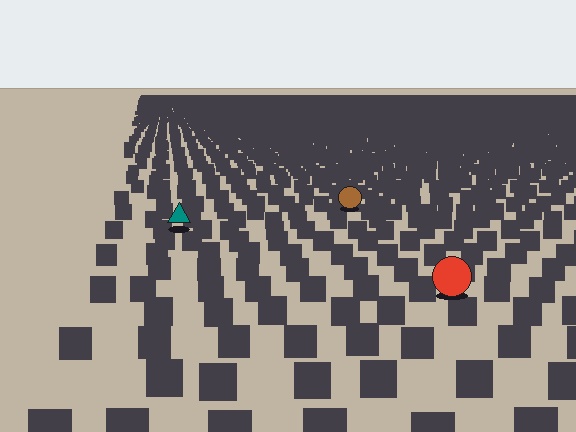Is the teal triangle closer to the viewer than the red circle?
No. The red circle is closer — you can tell from the texture gradient: the ground texture is coarser near it.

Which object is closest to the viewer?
The red circle is closest. The texture marks near it are larger and more spread out.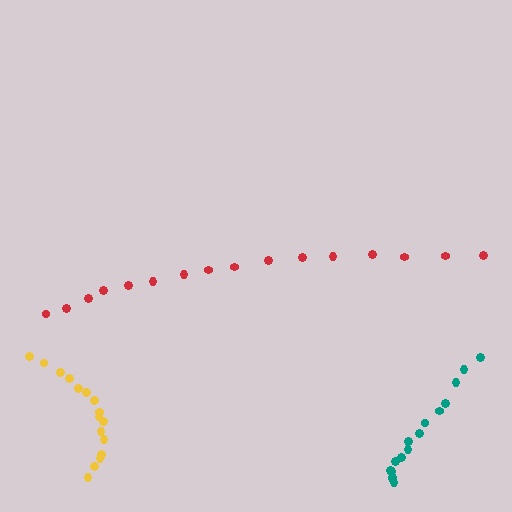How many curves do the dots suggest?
There are 3 distinct paths.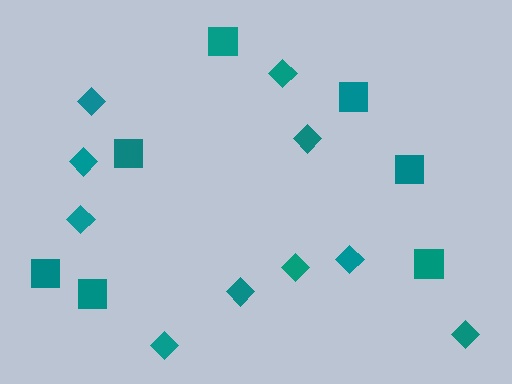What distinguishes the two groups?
There are 2 groups: one group of diamonds (10) and one group of squares (7).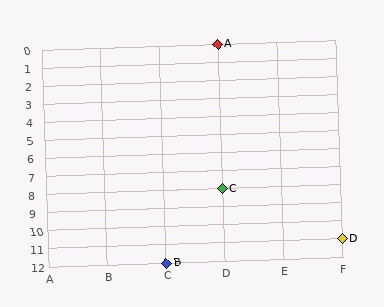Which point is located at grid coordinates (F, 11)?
Point D is at (F, 11).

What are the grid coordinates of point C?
Point C is at grid coordinates (D, 8).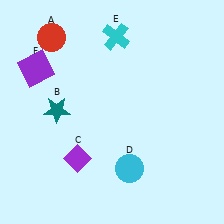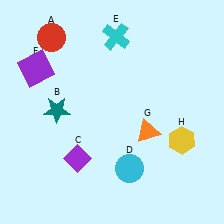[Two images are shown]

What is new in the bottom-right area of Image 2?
A yellow hexagon (H) was added in the bottom-right area of Image 2.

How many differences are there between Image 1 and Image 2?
There are 2 differences between the two images.